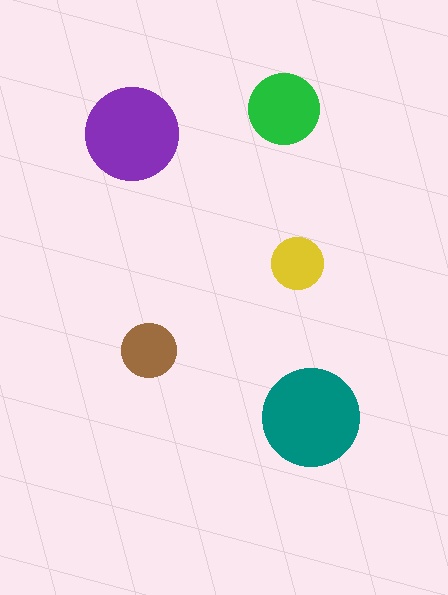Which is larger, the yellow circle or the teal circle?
The teal one.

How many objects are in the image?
There are 5 objects in the image.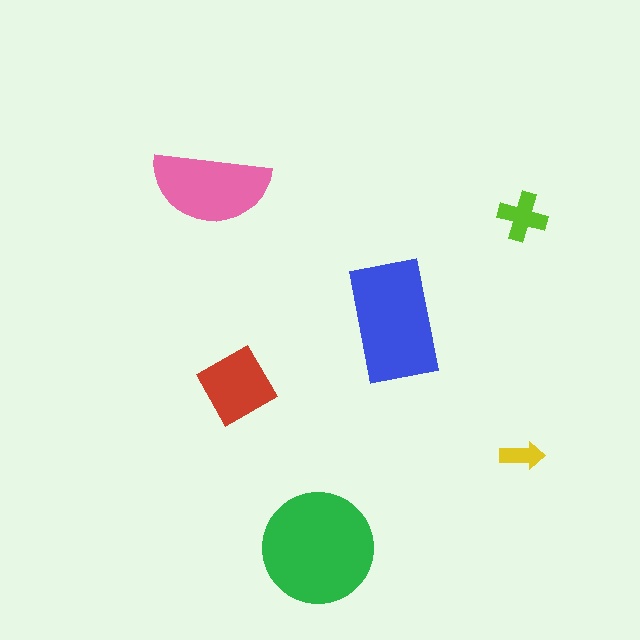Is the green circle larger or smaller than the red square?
Larger.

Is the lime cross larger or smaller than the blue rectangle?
Smaller.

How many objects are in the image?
There are 6 objects in the image.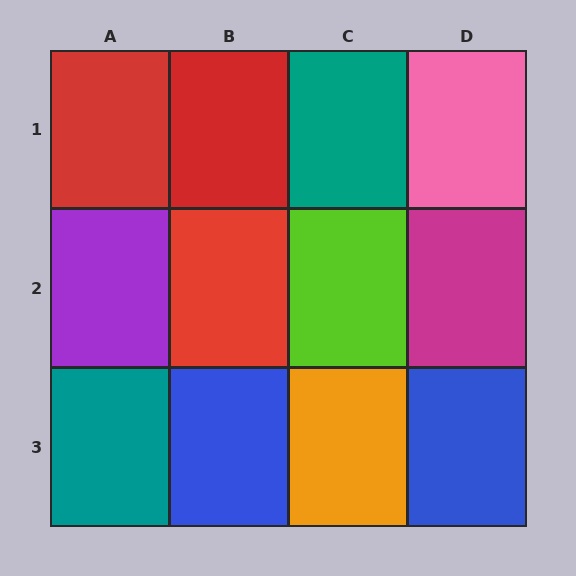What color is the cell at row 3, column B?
Blue.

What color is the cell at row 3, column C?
Orange.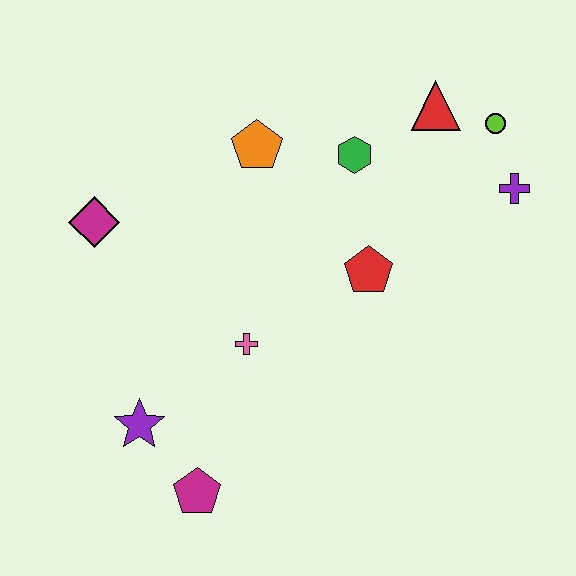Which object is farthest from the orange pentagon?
The magenta pentagon is farthest from the orange pentagon.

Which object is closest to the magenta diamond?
The orange pentagon is closest to the magenta diamond.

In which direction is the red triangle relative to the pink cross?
The red triangle is above the pink cross.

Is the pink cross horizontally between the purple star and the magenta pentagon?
No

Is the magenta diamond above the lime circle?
No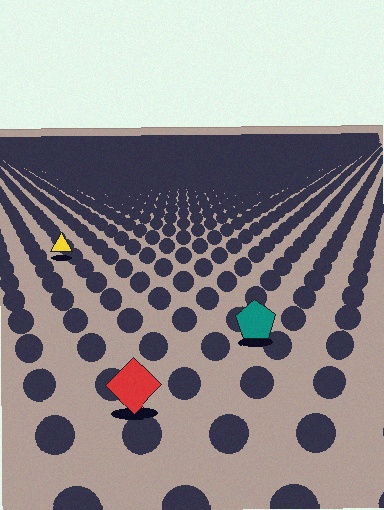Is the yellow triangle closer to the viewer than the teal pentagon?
No. The teal pentagon is closer — you can tell from the texture gradient: the ground texture is coarser near it.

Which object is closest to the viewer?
The red diamond is closest. The texture marks near it are larger and more spread out.